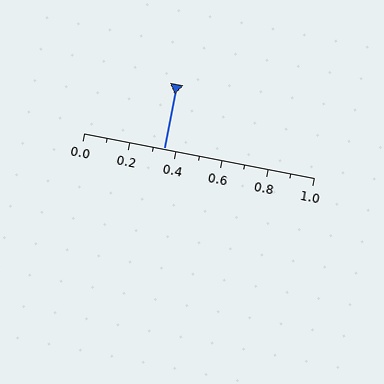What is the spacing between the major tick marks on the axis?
The major ticks are spaced 0.2 apart.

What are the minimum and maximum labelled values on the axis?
The axis runs from 0.0 to 1.0.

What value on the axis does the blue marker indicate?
The marker indicates approximately 0.35.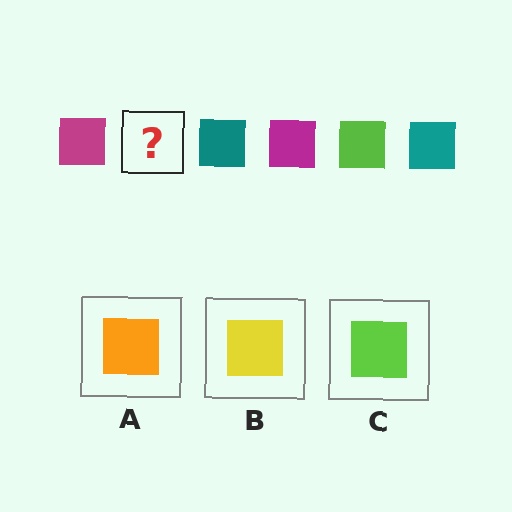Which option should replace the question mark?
Option C.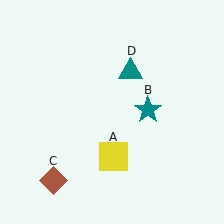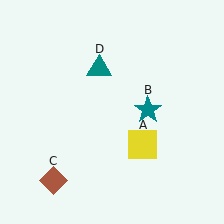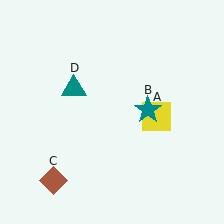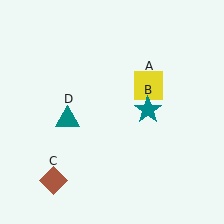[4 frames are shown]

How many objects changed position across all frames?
2 objects changed position: yellow square (object A), teal triangle (object D).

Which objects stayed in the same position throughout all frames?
Teal star (object B) and brown diamond (object C) remained stationary.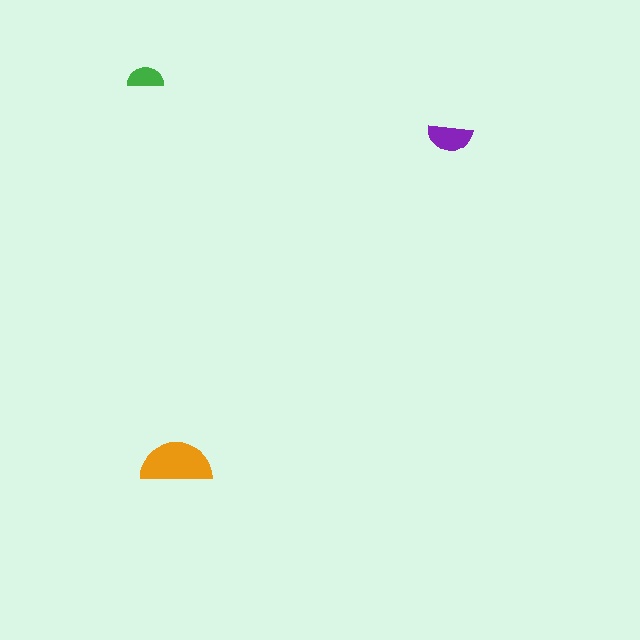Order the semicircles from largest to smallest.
the orange one, the purple one, the green one.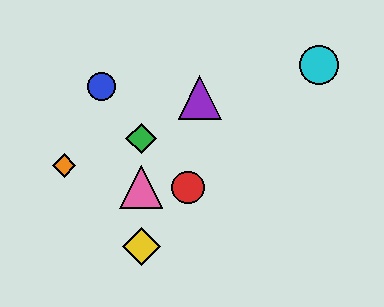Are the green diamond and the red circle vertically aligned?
No, the green diamond is at x≈141 and the red circle is at x≈188.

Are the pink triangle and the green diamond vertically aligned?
Yes, both are at x≈141.